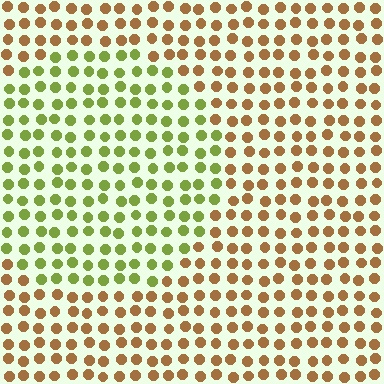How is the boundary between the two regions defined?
The boundary is defined purely by a slight shift in hue (about 56 degrees). Spacing, size, and orientation are identical on both sides.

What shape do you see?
I see a circle.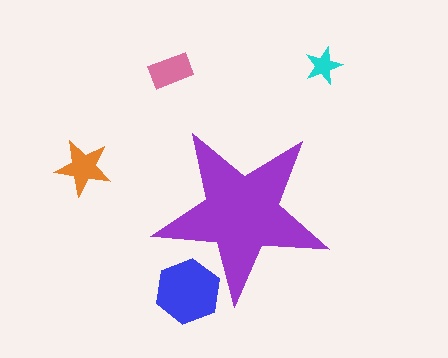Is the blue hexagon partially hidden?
Yes, the blue hexagon is partially hidden behind the purple star.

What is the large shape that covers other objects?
A purple star.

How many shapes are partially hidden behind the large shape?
1 shape is partially hidden.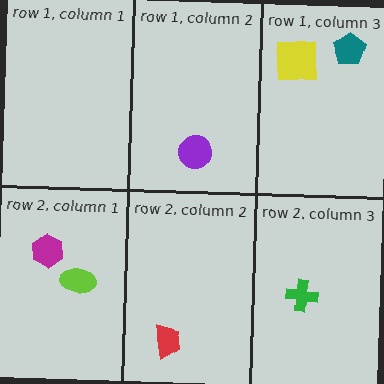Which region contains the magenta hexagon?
The row 2, column 1 region.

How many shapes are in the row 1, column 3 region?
2.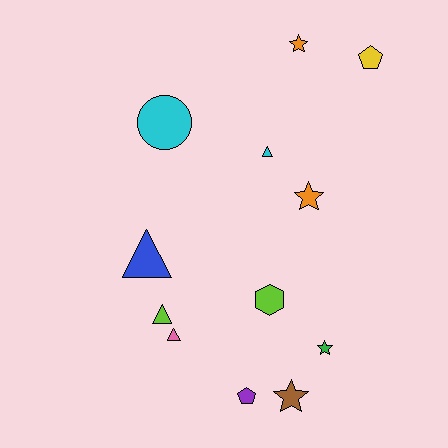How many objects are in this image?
There are 12 objects.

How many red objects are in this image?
There are no red objects.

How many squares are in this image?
There are no squares.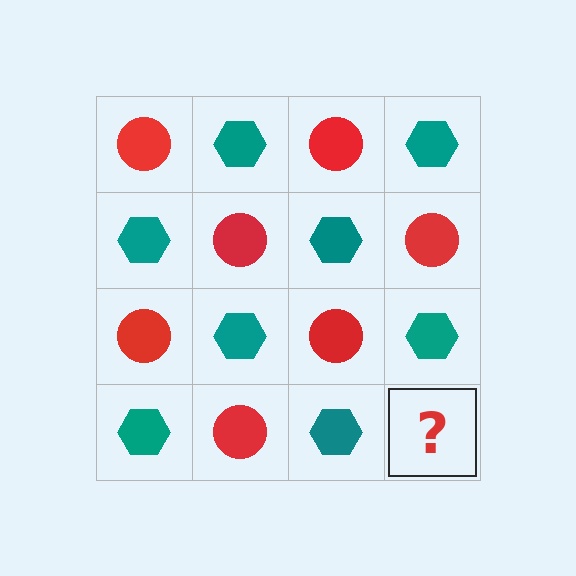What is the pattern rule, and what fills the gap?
The rule is that it alternates red circle and teal hexagon in a checkerboard pattern. The gap should be filled with a red circle.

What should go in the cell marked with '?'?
The missing cell should contain a red circle.